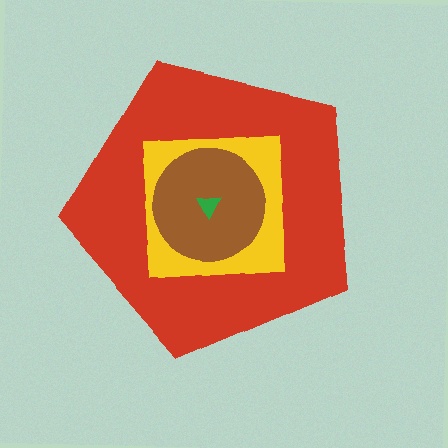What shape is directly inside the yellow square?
The brown circle.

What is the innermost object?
The green triangle.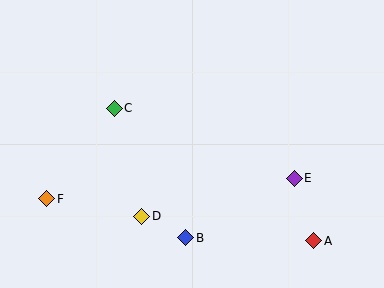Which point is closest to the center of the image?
Point C at (114, 108) is closest to the center.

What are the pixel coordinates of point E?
Point E is at (294, 178).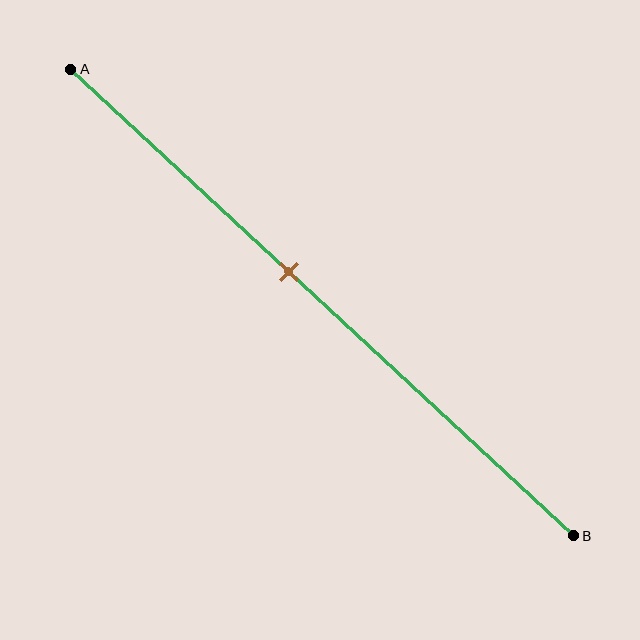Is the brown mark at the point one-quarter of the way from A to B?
No, the mark is at about 45% from A, not at the 25% one-quarter point.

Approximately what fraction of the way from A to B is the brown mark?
The brown mark is approximately 45% of the way from A to B.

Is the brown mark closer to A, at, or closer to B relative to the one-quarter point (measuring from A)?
The brown mark is closer to point B than the one-quarter point of segment AB.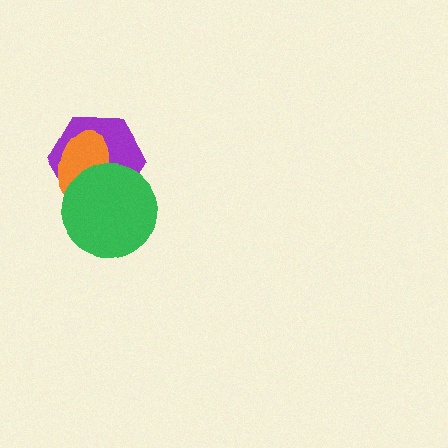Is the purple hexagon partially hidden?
Yes, it is partially covered by another shape.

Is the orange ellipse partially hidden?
Yes, it is partially covered by another shape.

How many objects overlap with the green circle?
2 objects overlap with the green circle.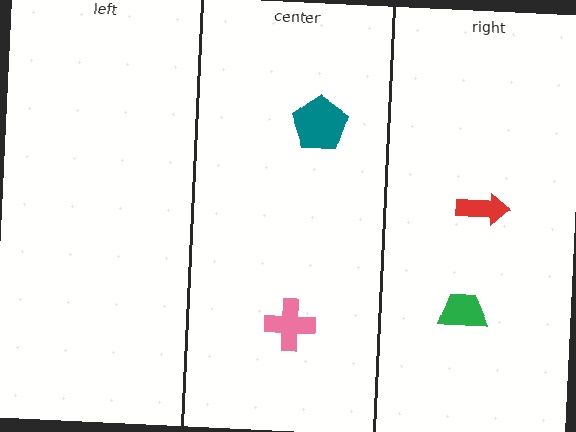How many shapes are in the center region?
2.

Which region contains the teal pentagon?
The center region.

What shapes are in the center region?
The pink cross, the teal pentagon.